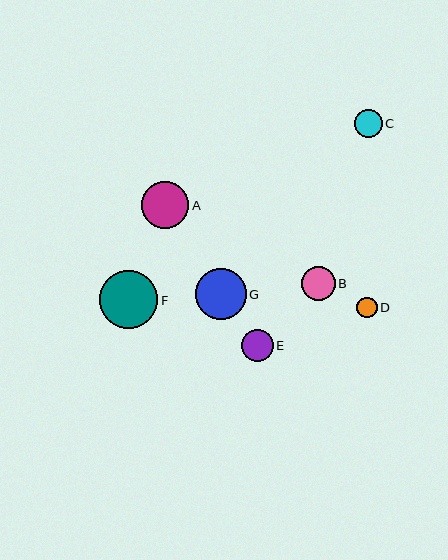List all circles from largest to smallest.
From largest to smallest: F, G, A, B, E, C, D.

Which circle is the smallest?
Circle D is the smallest with a size of approximately 21 pixels.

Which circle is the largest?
Circle F is the largest with a size of approximately 58 pixels.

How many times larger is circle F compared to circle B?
Circle F is approximately 1.7 times the size of circle B.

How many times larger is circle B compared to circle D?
Circle B is approximately 1.6 times the size of circle D.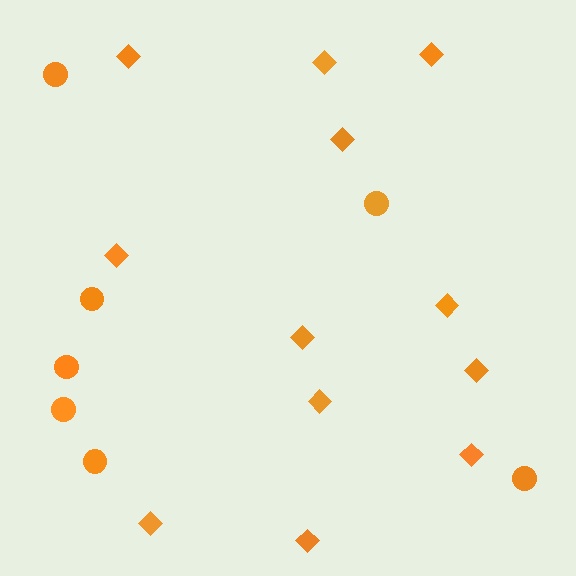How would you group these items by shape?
There are 2 groups: one group of circles (7) and one group of diamonds (12).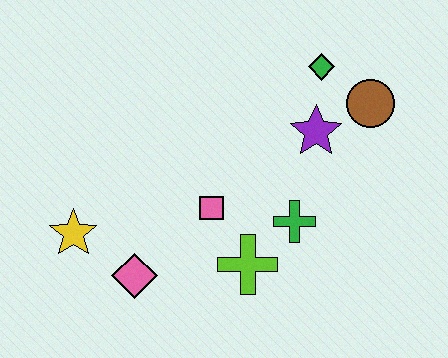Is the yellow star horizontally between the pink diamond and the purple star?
No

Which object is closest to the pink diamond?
The yellow star is closest to the pink diamond.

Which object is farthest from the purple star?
The yellow star is farthest from the purple star.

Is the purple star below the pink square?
No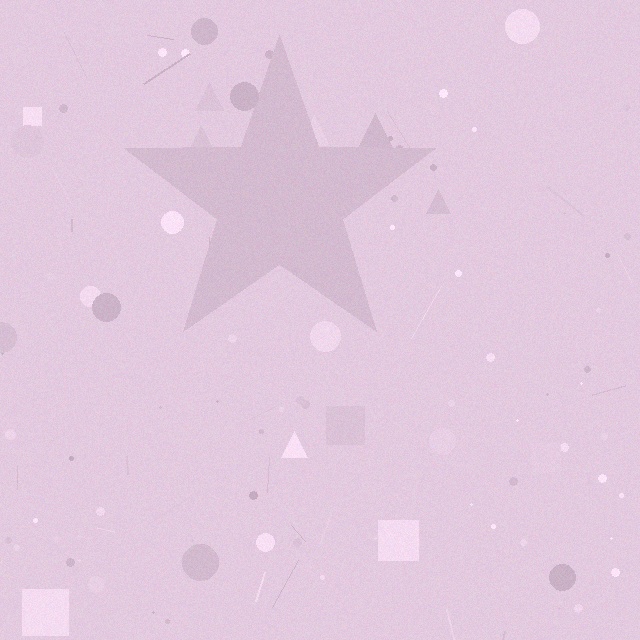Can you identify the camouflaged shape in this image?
The camouflaged shape is a star.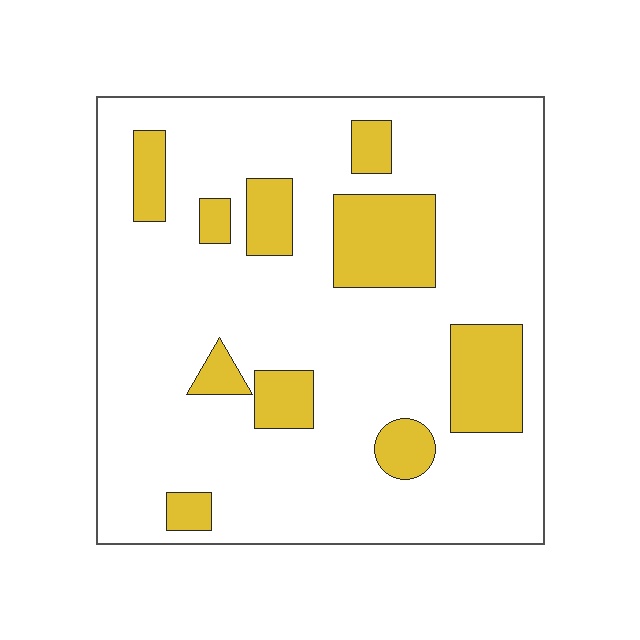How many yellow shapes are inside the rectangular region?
10.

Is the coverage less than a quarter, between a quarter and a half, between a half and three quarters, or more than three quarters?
Less than a quarter.